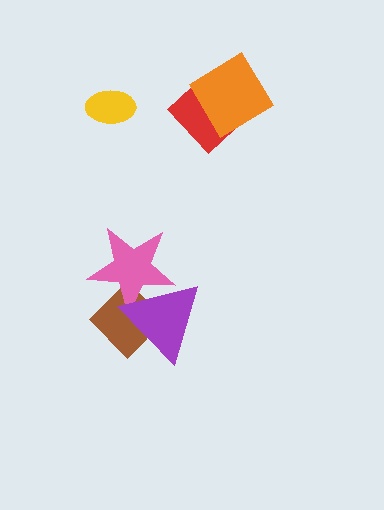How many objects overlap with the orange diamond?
1 object overlaps with the orange diamond.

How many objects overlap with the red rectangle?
1 object overlaps with the red rectangle.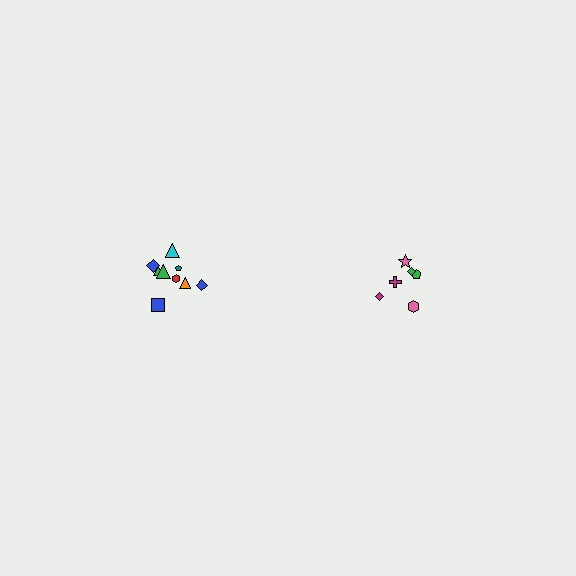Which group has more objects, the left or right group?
The left group.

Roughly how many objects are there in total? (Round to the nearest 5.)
Roughly 15 objects in total.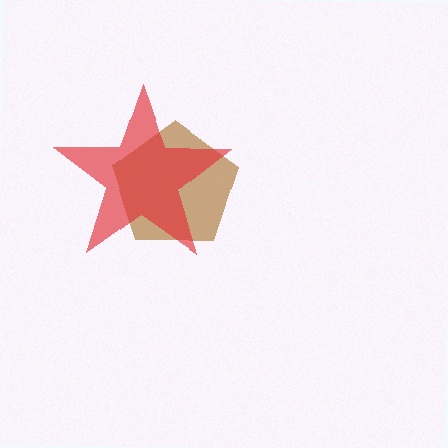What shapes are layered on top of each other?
The layered shapes are: a brown pentagon, a red star.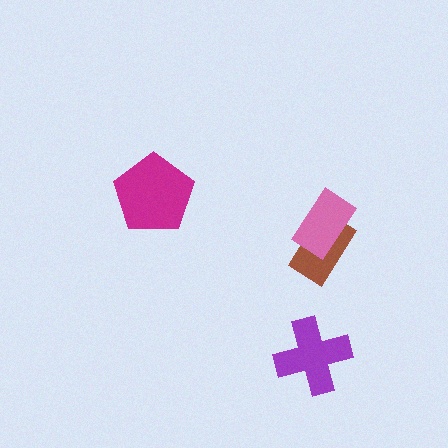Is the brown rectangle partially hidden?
Yes, it is partially covered by another shape.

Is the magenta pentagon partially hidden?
No, no other shape covers it.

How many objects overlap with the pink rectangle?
1 object overlaps with the pink rectangle.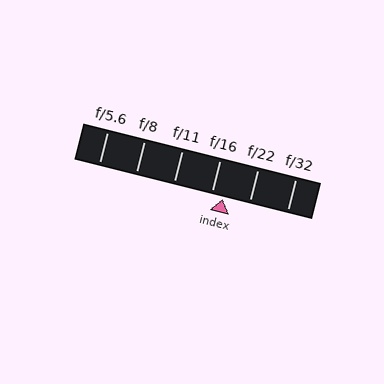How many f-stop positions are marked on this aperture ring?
There are 6 f-stop positions marked.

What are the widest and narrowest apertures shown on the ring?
The widest aperture shown is f/5.6 and the narrowest is f/32.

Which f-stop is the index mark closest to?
The index mark is closest to f/16.